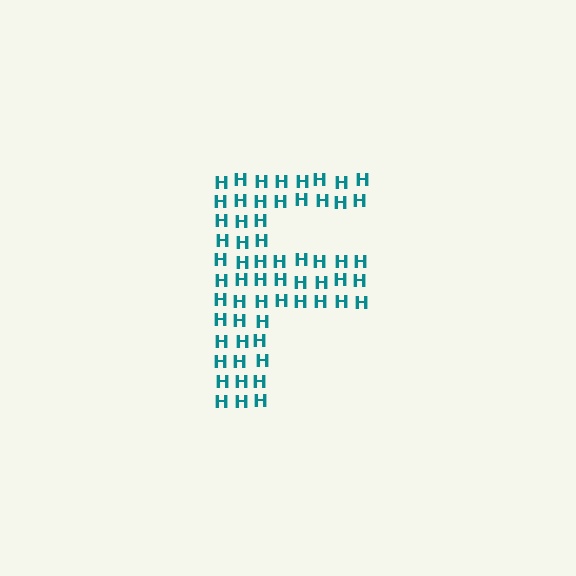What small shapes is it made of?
It is made of small letter H's.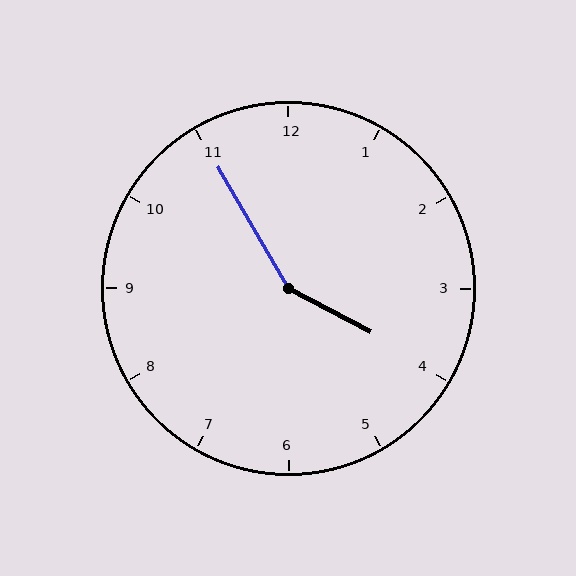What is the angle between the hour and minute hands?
Approximately 148 degrees.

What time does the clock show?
3:55.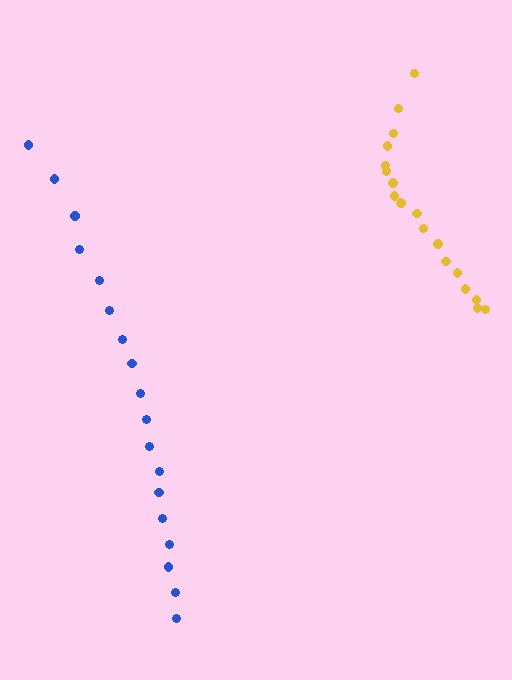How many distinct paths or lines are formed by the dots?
There are 2 distinct paths.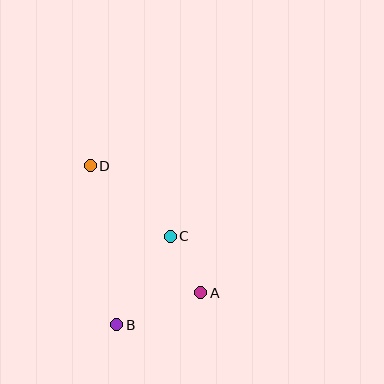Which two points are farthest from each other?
Points A and D are farthest from each other.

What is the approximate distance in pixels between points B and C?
The distance between B and C is approximately 104 pixels.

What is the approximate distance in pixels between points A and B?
The distance between A and B is approximately 90 pixels.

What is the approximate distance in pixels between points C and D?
The distance between C and D is approximately 107 pixels.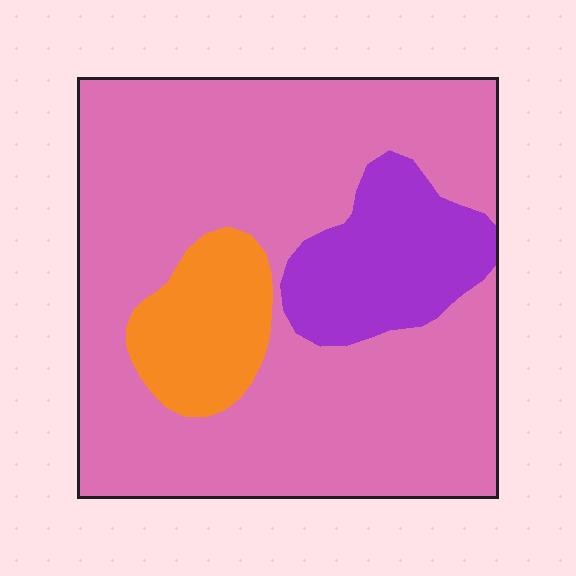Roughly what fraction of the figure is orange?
Orange covers roughly 10% of the figure.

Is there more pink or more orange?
Pink.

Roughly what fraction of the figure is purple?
Purple covers around 15% of the figure.